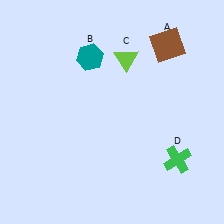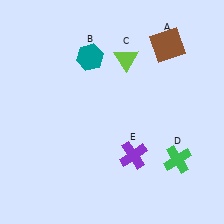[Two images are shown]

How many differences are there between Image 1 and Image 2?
There is 1 difference between the two images.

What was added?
A purple cross (E) was added in Image 2.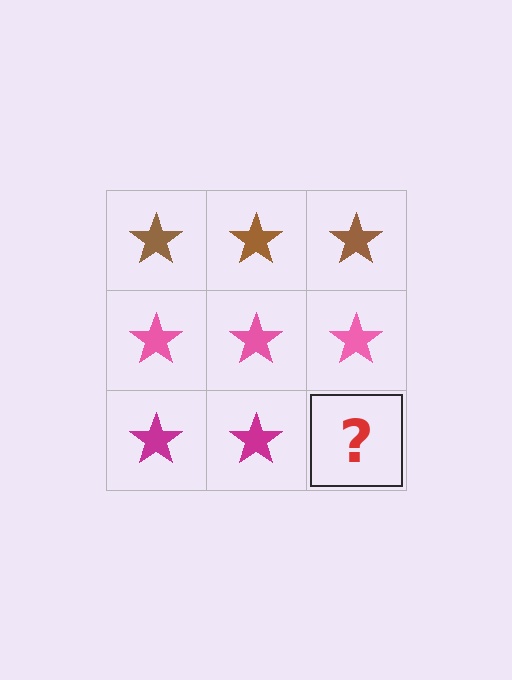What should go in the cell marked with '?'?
The missing cell should contain a magenta star.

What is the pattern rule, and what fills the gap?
The rule is that each row has a consistent color. The gap should be filled with a magenta star.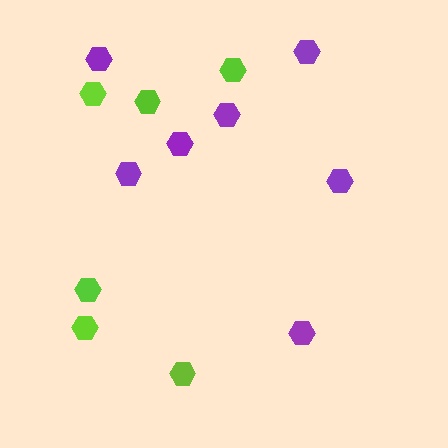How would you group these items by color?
There are 2 groups: one group of lime hexagons (6) and one group of purple hexagons (7).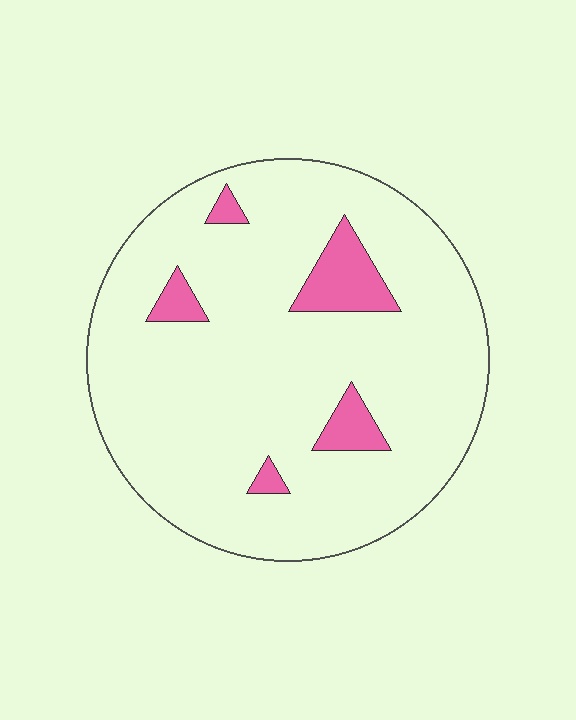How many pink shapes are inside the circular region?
5.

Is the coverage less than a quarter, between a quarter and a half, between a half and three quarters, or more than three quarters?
Less than a quarter.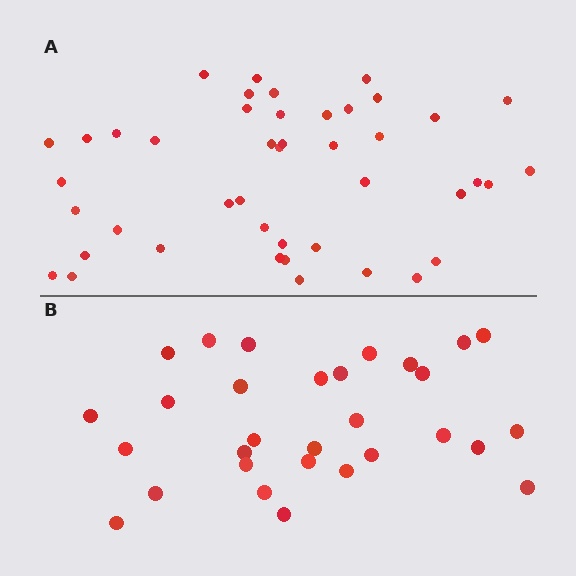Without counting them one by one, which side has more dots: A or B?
Region A (the top region) has more dots.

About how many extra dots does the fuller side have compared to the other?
Region A has approximately 15 more dots than region B.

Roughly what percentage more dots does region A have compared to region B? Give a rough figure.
About 45% more.